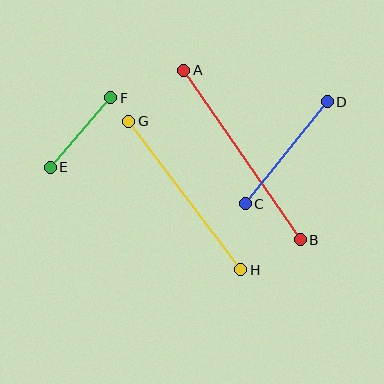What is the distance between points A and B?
The distance is approximately 206 pixels.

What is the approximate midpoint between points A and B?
The midpoint is at approximately (242, 155) pixels.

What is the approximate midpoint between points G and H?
The midpoint is at approximately (185, 196) pixels.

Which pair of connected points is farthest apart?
Points A and B are farthest apart.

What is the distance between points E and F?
The distance is approximately 92 pixels.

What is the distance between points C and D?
The distance is approximately 131 pixels.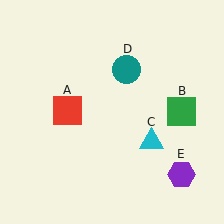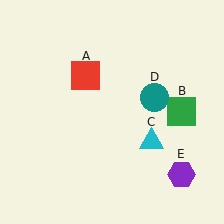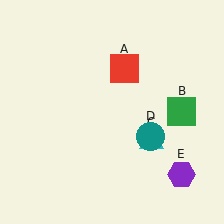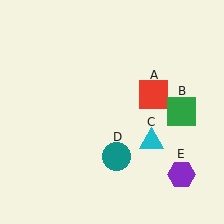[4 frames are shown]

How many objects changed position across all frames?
2 objects changed position: red square (object A), teal circle (object D).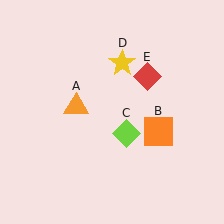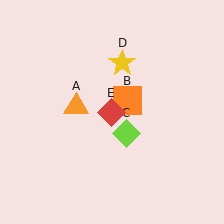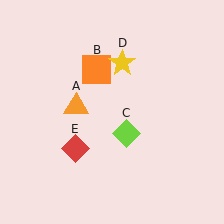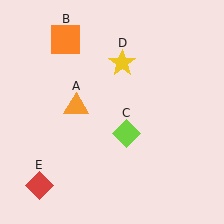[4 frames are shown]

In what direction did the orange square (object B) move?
The orange square (object B) moved up and to the left.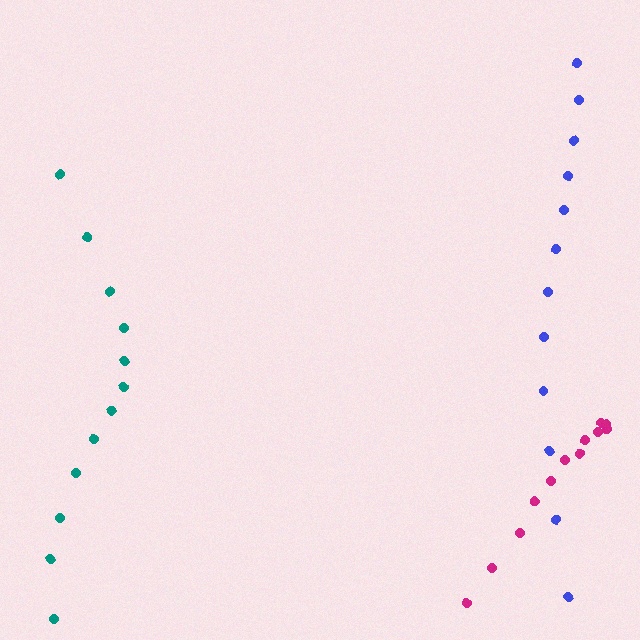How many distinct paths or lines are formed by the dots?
There are 3 distinct paths.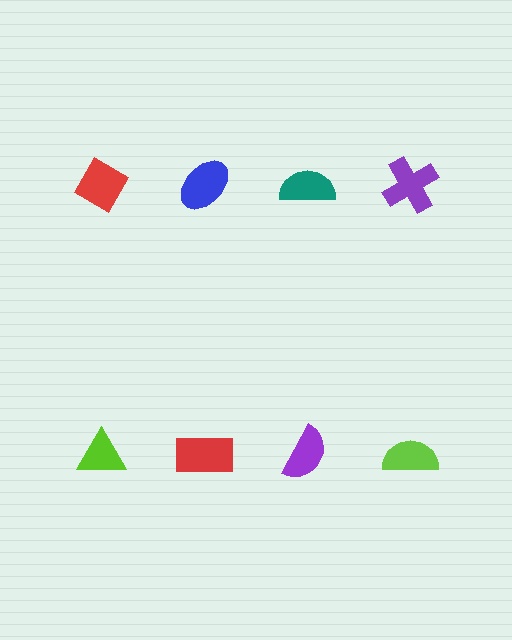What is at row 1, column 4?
A purple cross.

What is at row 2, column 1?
A lime triangle.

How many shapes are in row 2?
4 shapes.